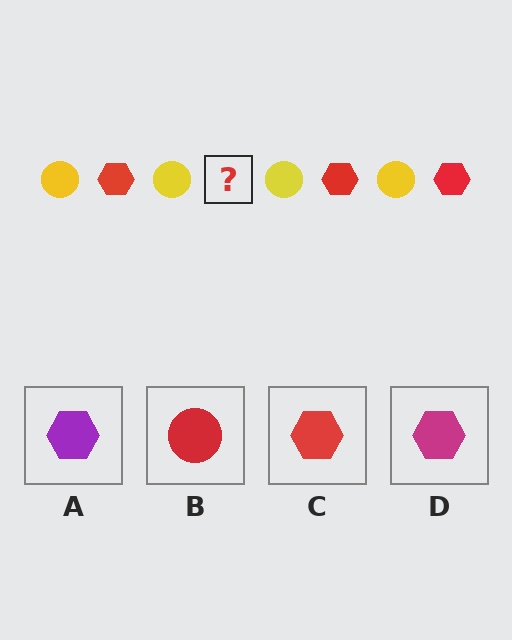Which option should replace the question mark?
Option C.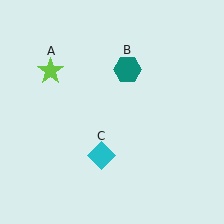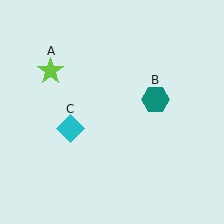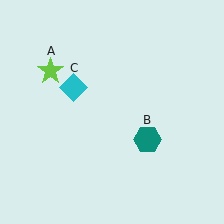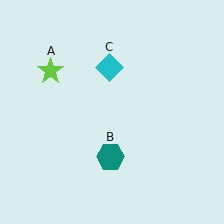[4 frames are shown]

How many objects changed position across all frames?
2 objects changed position: teal hexagon (object B), cyan diamond (object C).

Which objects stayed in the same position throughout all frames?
Lime star (object A) remained stationary.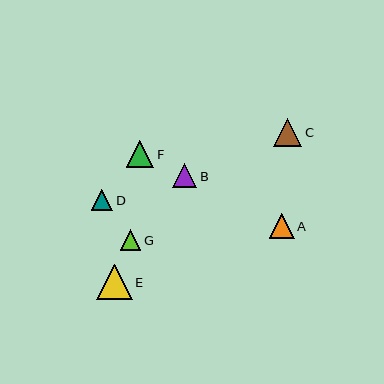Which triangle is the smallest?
Triangle G is the smallest with a size of approximately 21 pixels.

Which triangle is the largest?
Triangle E is the largest with a size of approximately 35 pixels.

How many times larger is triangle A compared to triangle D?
Triangle A is approximately 1.2 times the size of triangle D.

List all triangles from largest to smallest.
From largest to smallest: E, C, F, A, B, D, G.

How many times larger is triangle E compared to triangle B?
Triangle E is approximately 1.4 times the size of triangle B.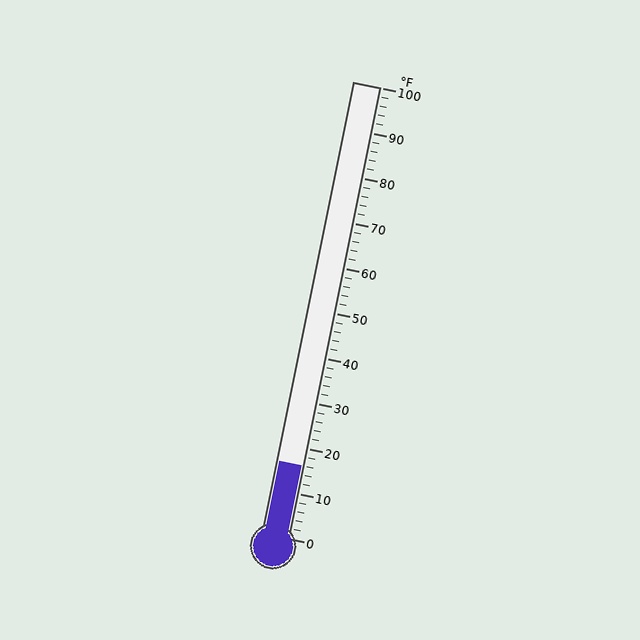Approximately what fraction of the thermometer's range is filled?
The thermometer is filled to approximately 15% of its range.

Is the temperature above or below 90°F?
The temperature is below 90°F.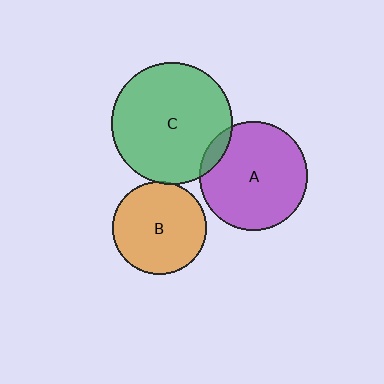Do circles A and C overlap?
Yes.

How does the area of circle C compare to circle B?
Approximately 1.7 times.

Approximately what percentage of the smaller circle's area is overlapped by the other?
Approximately 10%.